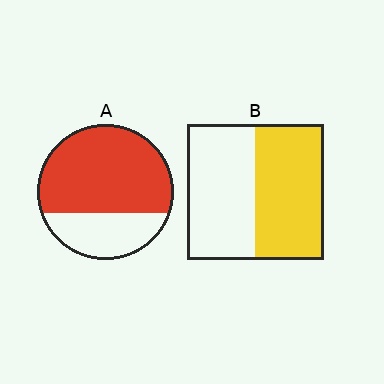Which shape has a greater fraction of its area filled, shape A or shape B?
Shape A.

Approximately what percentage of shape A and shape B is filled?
A is approximately 70% and B is approximately 50%.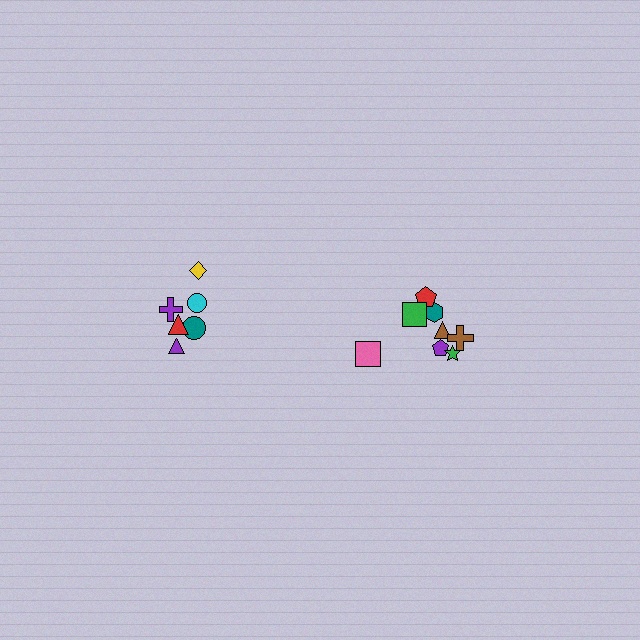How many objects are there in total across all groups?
There are 14 objects.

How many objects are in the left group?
There are 6 objects.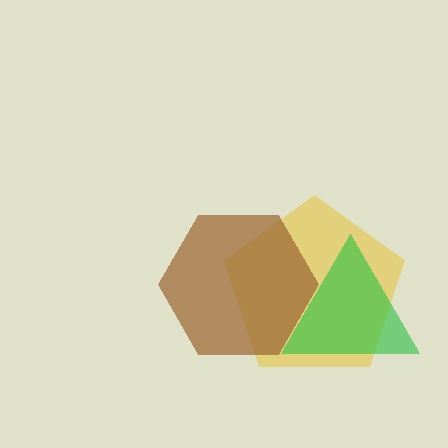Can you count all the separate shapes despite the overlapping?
Yes, there are 3 separate shapes.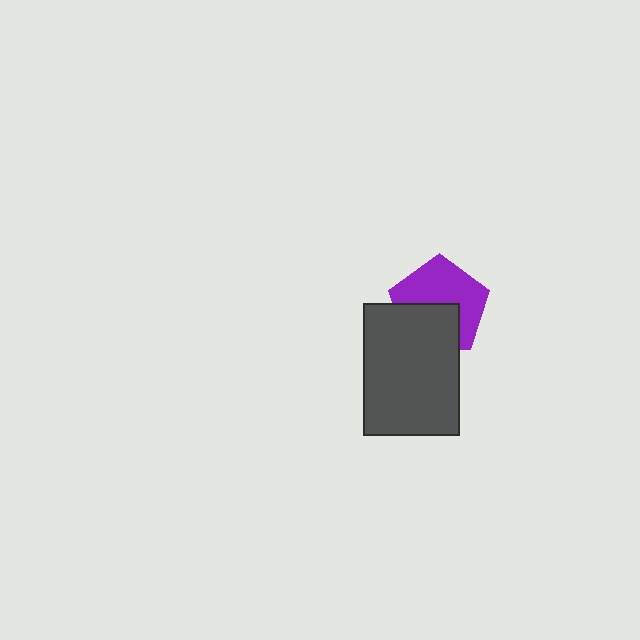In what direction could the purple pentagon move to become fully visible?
The purple pentagon could move up. That would shift it out from behind the dark gray rectangle entirely.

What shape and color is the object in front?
The object in front is a dark gray rectangle.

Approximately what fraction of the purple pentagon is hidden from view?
Roughly 41% of the purple pentagon is hidden behind the dark gray rectangle.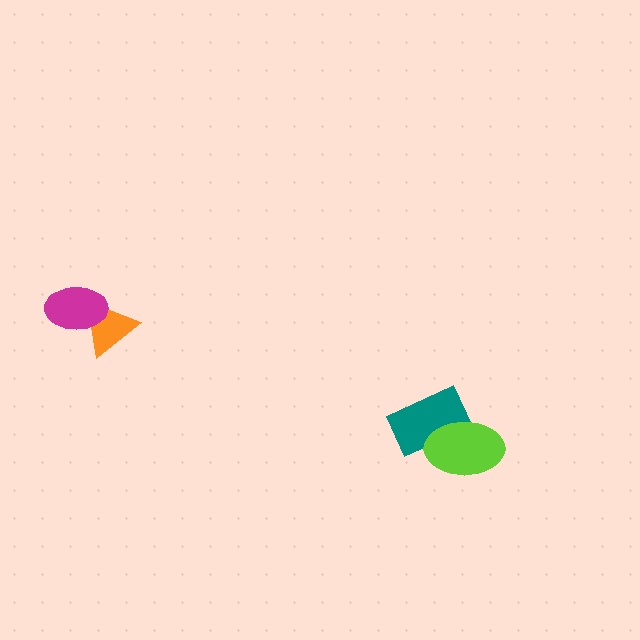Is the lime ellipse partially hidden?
No, no other shape covers it.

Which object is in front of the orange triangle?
The magenta ellipse is in front of the orange triangle.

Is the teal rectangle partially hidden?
Yes, it is partially covered by another shape.